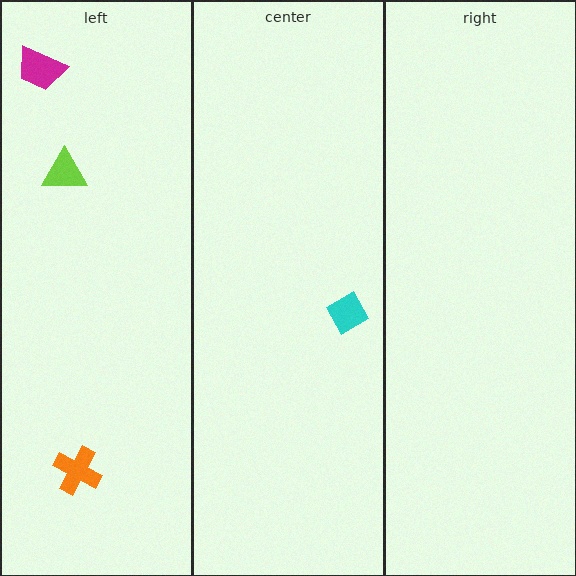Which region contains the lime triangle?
The left region.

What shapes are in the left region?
The lime triangle, the orange cross, the magenta trapezoid.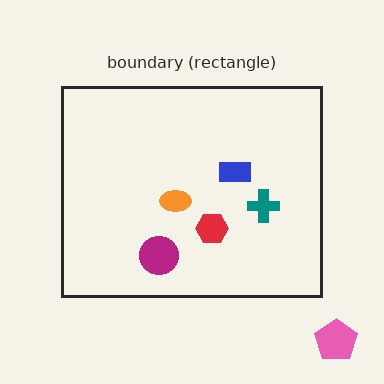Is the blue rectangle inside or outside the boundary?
Inside.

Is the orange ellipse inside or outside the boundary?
Inside.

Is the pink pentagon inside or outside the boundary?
Outside.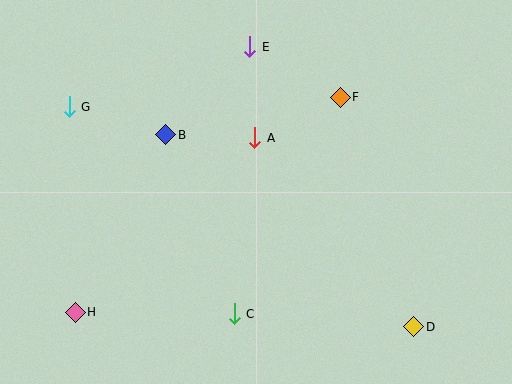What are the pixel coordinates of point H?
Point H is at (75, 312).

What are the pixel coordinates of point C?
Point C is at (234, 314).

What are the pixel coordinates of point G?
Point G is at (69, 107).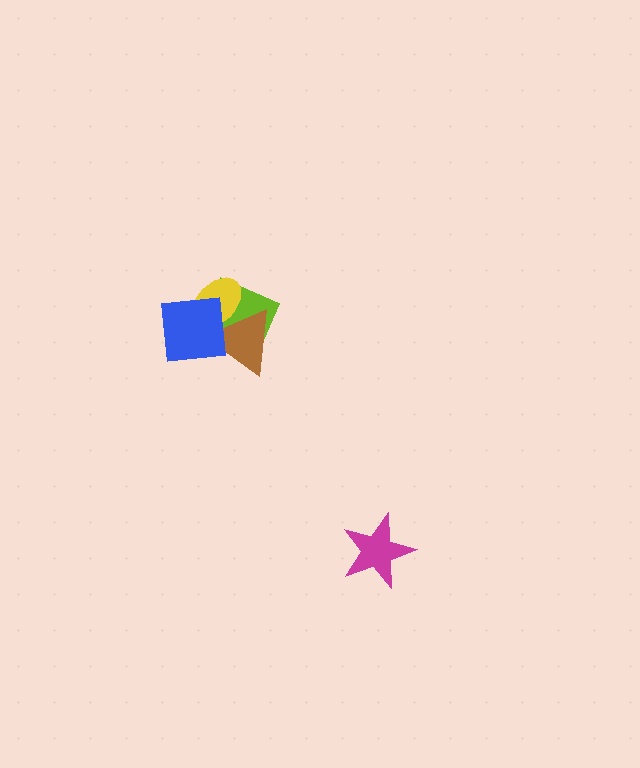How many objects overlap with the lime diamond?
3 objects overlap with the lime diamond.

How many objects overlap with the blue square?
3 objects overlap with the blue square.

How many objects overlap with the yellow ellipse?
3 objects overlap with the yellow ellipse.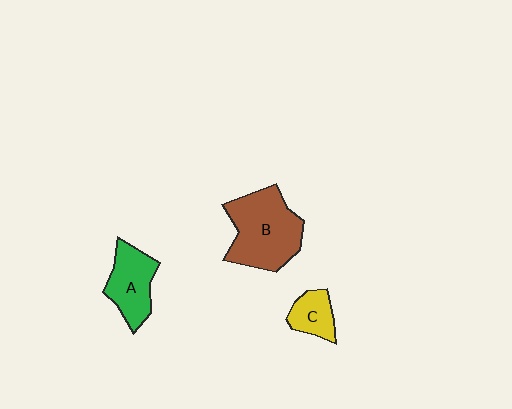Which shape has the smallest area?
Shape C (yellow).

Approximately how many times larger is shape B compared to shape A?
Approximately 1.6 times.